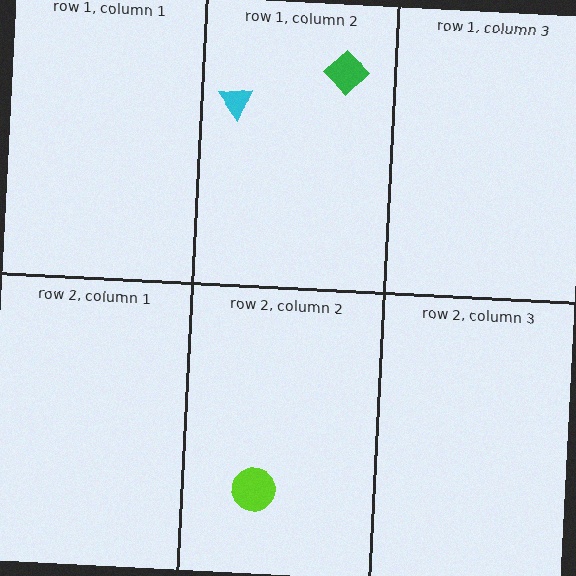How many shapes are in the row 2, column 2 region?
1.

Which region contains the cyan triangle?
The row 1, column 2 region.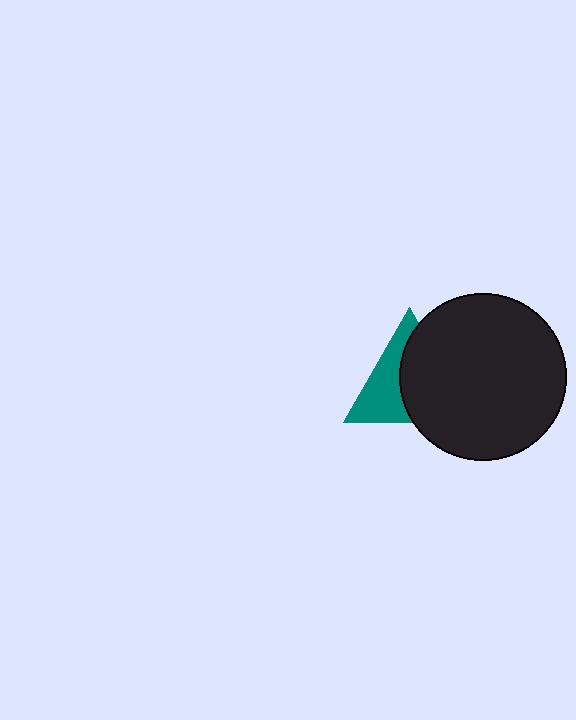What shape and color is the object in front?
The object in front is a black circle.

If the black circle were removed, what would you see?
You would see the complete teal triangle.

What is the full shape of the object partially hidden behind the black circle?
The partially hidden object is a teal triangle.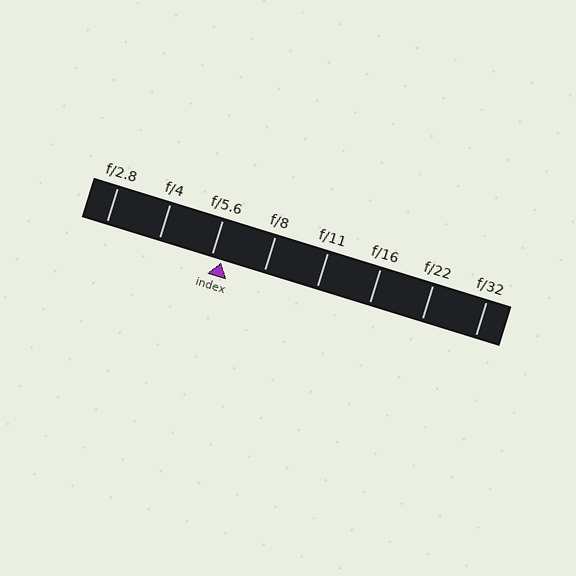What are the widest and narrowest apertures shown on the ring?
The widest aperture shown is f/2.8 and the narrowest is f/32.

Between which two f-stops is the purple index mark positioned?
The index mark is between f/5.6 and f/8.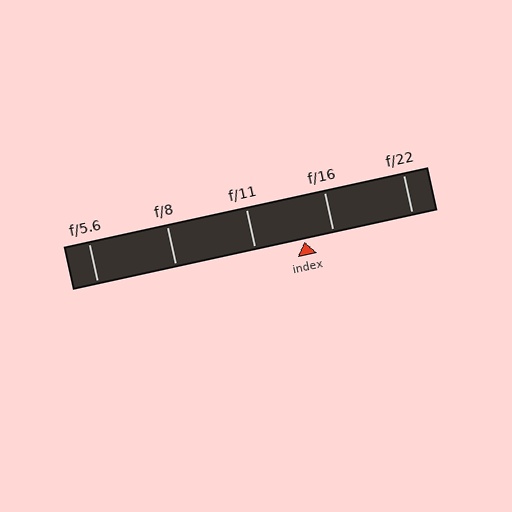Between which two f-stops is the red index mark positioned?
The index mark is between f/11 and f/16.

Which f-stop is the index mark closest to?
The index mark is closest to f/16.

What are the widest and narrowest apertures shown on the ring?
The widest aperture shown is f/5.6 and the narrowest is f/22.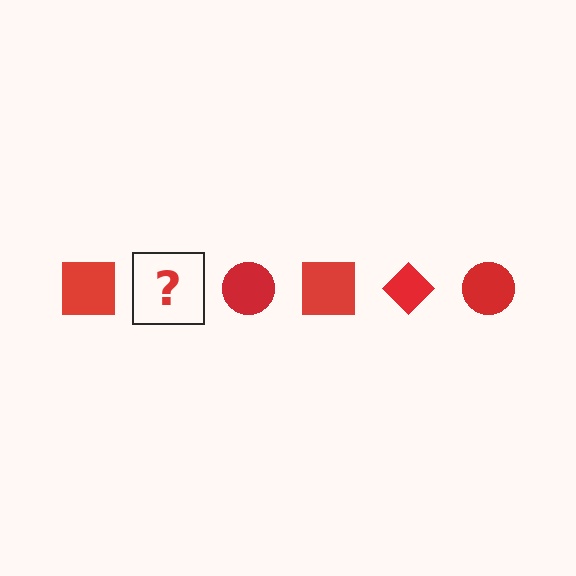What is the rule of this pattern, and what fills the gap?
The rule is that the pattern cycles through square, diamond, circle shapes in red. The gap should be filled with a red diamond.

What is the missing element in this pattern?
The missing element is a red diamond.